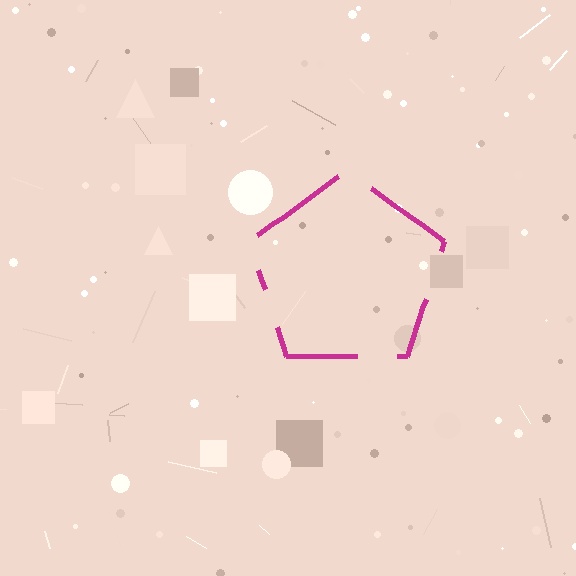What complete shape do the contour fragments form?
The contour fragments form a pentagon.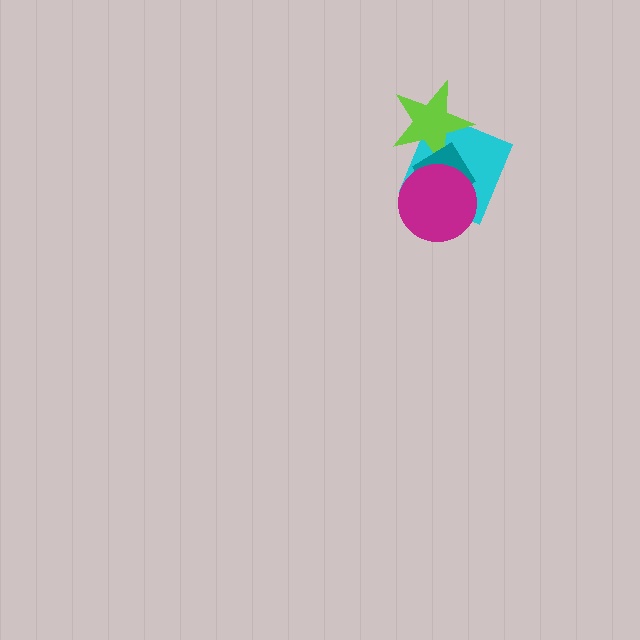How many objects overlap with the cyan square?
3 objects overlap with the cyan square.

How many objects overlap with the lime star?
2 objects overlap with the lime star.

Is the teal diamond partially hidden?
Yes, it is partially covered by another shape.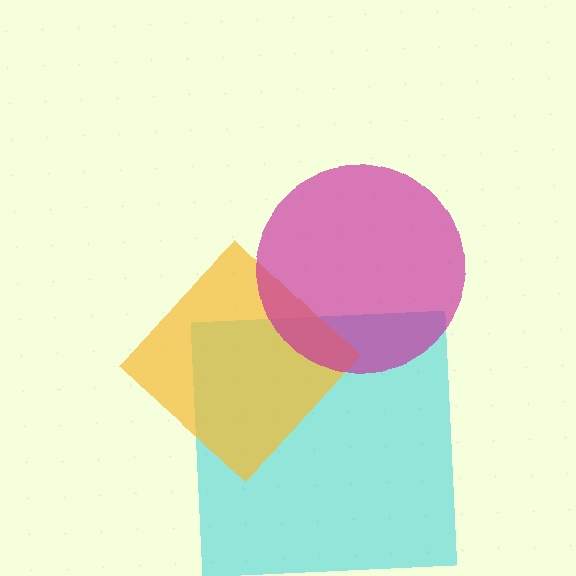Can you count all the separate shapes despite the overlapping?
Yes, there are 3 separate shapes.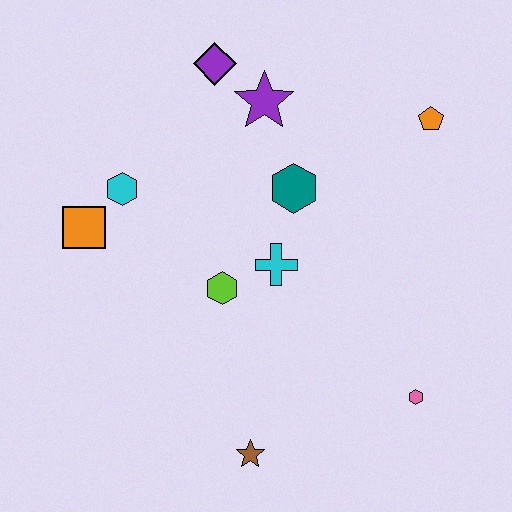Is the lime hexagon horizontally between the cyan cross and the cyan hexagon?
Yes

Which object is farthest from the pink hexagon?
The purple diamond is farthest from the pink hexagon.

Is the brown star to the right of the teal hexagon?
No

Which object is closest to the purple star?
The purple diamond is closest to the purple star.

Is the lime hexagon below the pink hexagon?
No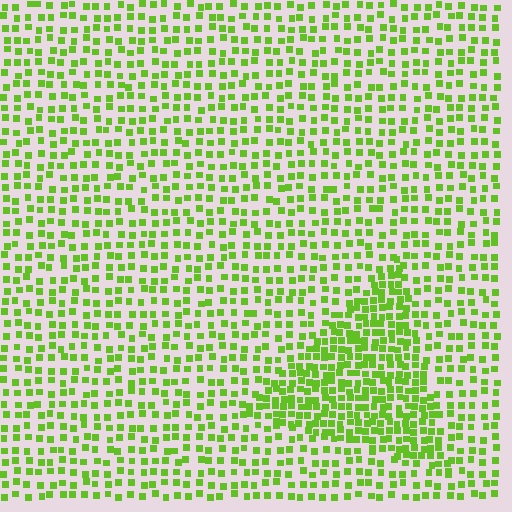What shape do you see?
I see a triangle.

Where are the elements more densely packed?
The elements are more densely packed inside the triangle boundary.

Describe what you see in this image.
The image contains small lime elements arranged at two different densities. A triangle-shaped region is visible where the elements are more densely packed than the surrounding area.